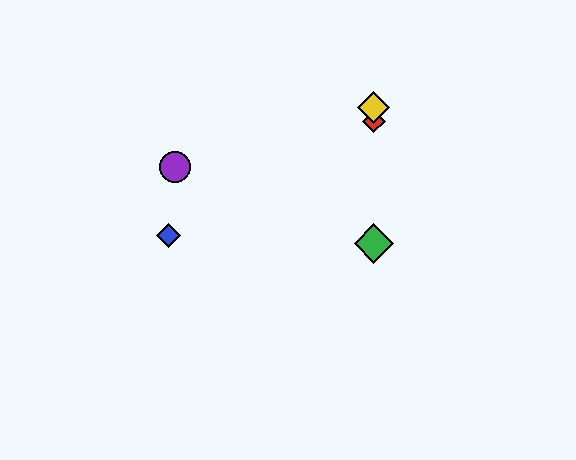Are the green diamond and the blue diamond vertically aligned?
No, the green diamond is at x≈374 and the blue diamond is at x≈169.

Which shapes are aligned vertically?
The red diamond, the green diamond, the yellow diamond are aligned vertically.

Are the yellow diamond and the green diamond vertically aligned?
Yes, both are at x≈374.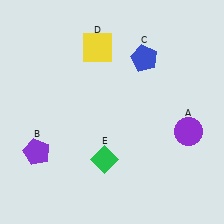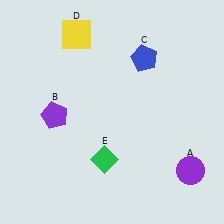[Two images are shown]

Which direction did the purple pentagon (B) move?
The purple pentagon (B) moved up.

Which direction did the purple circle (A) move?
The purple circle (A) moved down.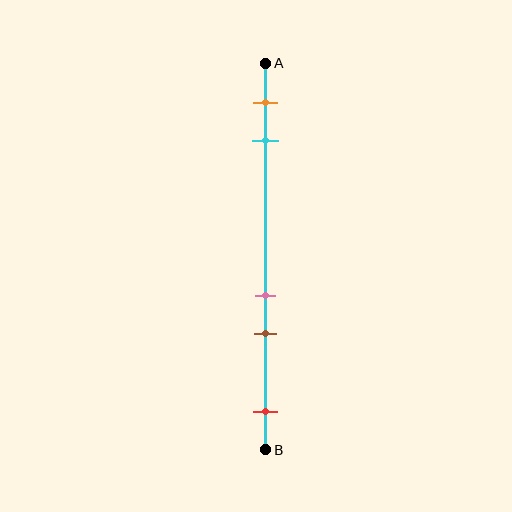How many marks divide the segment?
There are 5 marks dividing the segment.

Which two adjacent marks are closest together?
The pink and brown marks are the closest adjacent pair.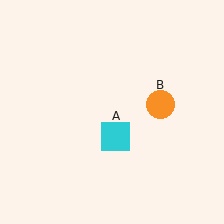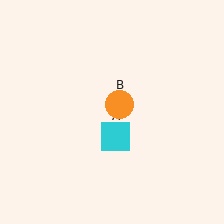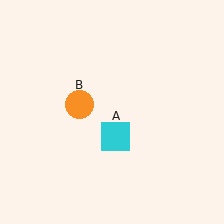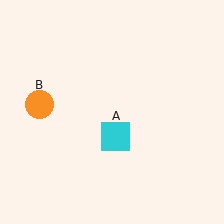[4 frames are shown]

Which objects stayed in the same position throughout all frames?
Cyan square (object A) remained stationary.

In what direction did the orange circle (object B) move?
The orange circle (object B) moved left.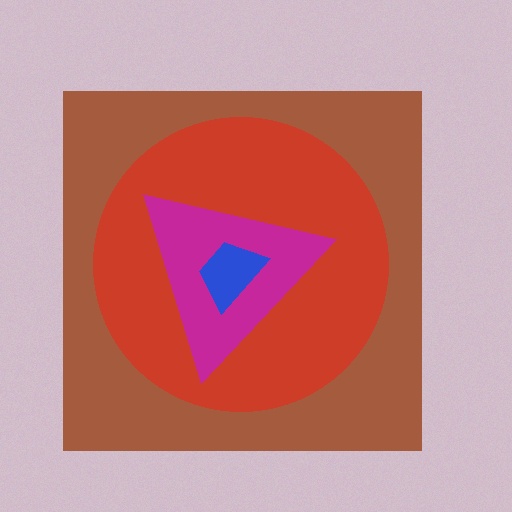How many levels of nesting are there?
4.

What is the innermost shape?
The blue trapezoid.